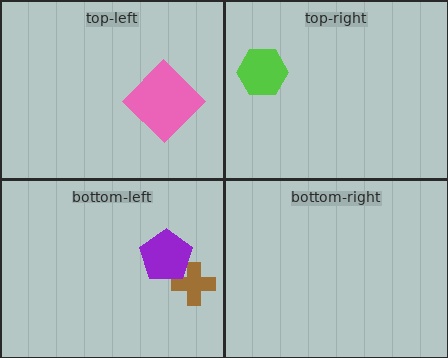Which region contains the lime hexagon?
The top-right region.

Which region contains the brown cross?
The bottom-left region.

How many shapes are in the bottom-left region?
2.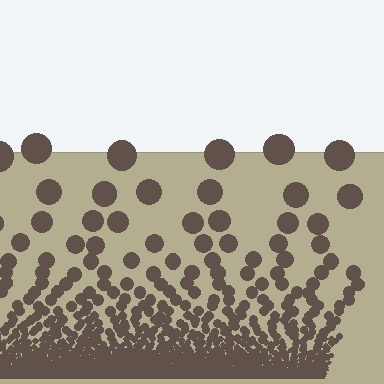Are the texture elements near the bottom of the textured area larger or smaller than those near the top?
Smaller. The gradient is inverted — elements near the bottom are smaller and denser.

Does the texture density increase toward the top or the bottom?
Density increases toward the bottom.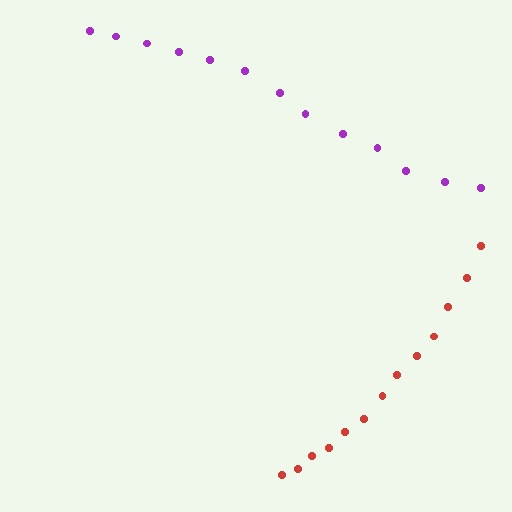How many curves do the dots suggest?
There are 2 distinct paths.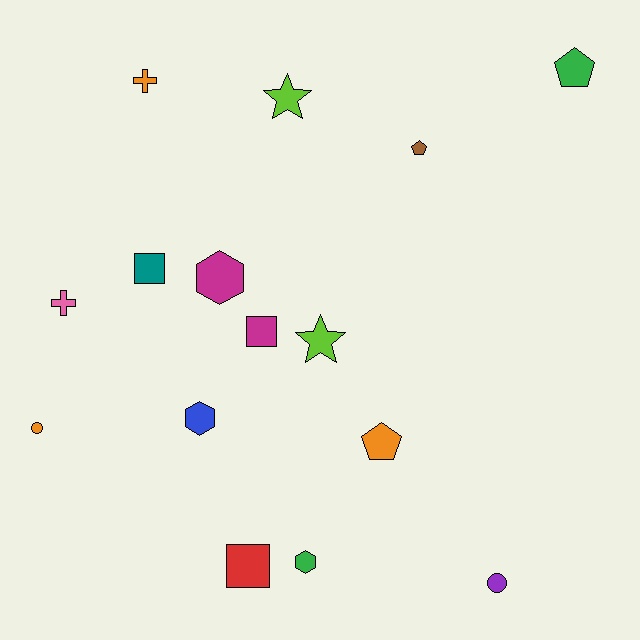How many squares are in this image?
There are 3 squares.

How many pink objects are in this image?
There is 1 pink object.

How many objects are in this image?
There are 15 objects.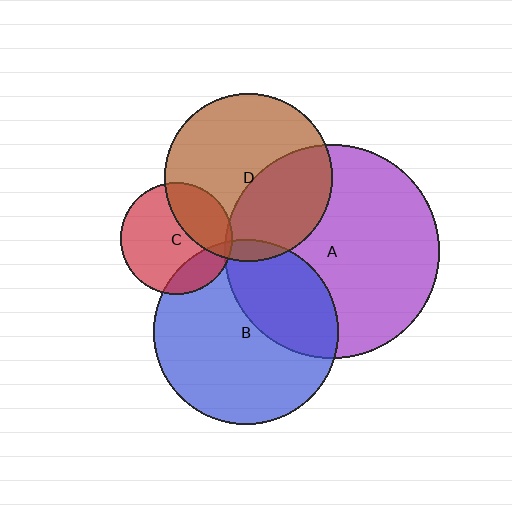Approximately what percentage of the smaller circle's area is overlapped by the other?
Approximately 5%.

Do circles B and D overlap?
Yes.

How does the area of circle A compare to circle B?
Approximately 1.3 times.